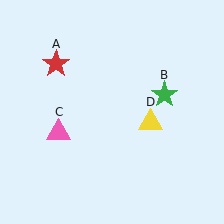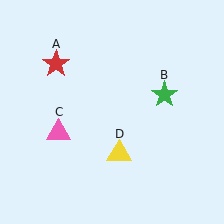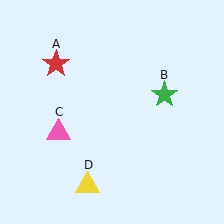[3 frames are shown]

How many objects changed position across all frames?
1 object changed position: yellow triangle (object D).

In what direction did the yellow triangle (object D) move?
The yellow triangle (object D) moved down and to the left.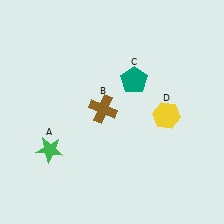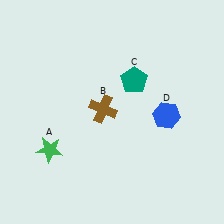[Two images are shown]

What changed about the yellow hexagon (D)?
In Image 1, D is yellow. In Image 2, it changed to blue.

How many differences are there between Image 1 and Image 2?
There is 1 difference between the two images.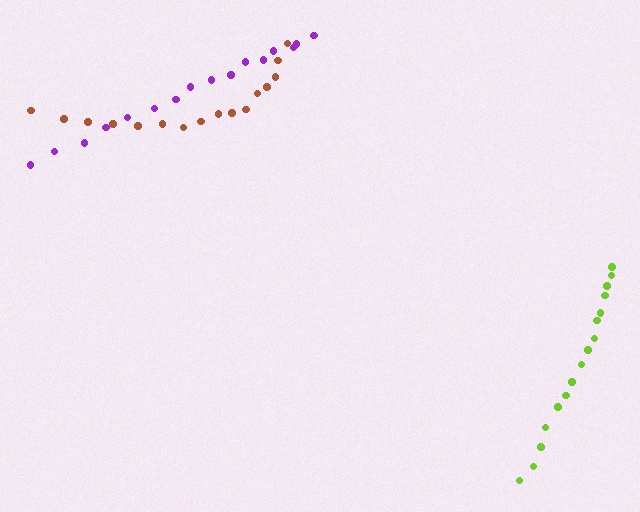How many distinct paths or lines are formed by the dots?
There are 3 distinct paths.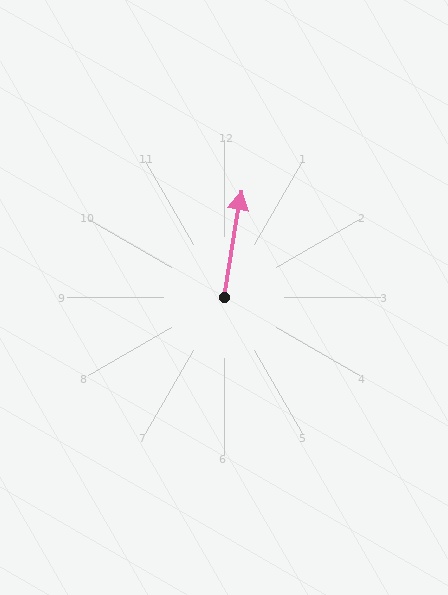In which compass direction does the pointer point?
North.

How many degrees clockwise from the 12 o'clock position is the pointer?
Approximately 9 degrees.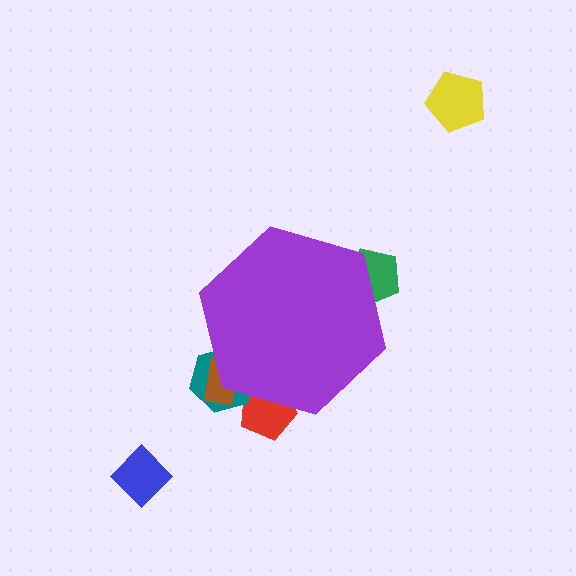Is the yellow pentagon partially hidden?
No, the yellow pentagon is fully visible.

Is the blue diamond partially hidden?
No, the blue diamond is fully visible.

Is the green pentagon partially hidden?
Yes, the green pentagon is partially hidden behind the purple hexagon.